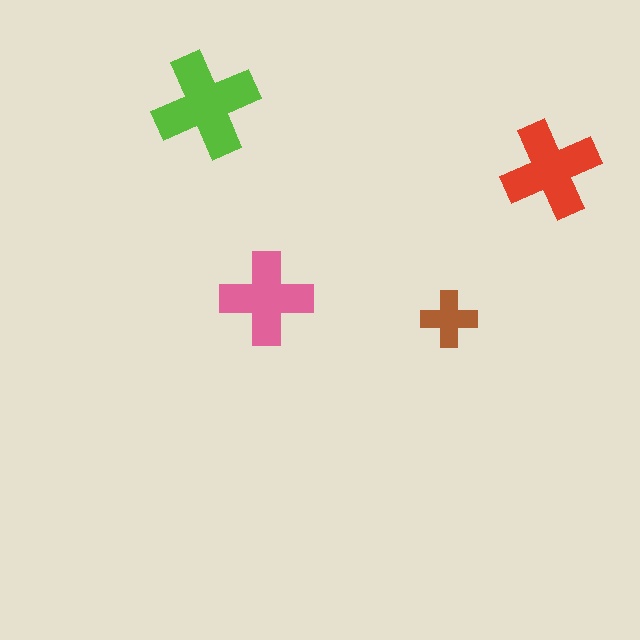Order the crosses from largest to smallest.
the lime one, the red one, the pink one, the brown one.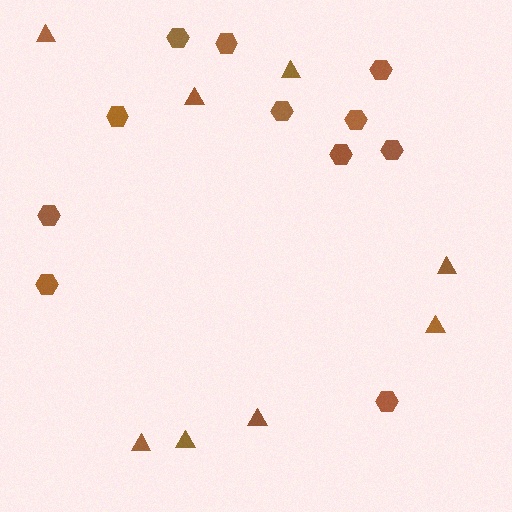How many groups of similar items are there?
There are 2 groups: one group of hexagons (11) and one group of triangles (8).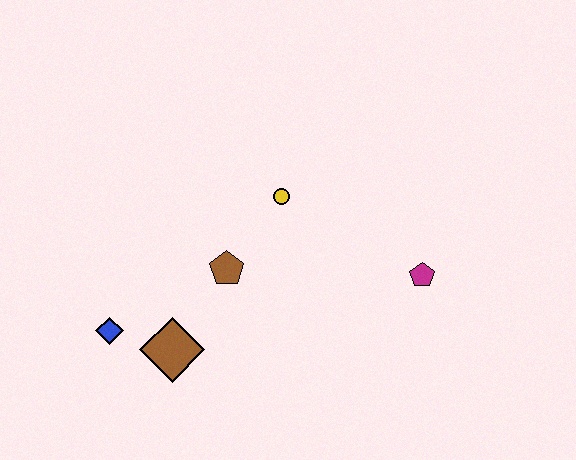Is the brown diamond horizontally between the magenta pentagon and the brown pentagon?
No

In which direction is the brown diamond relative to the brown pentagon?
The brown diamond is below the brown pentagon.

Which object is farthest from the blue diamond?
The magenta pentagon is farthest from the blue diamond.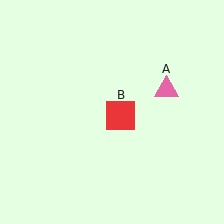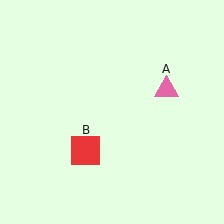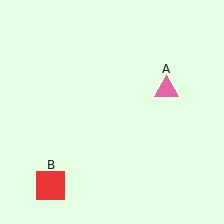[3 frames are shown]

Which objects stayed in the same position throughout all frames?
Pink triangle (object A) remained stationary.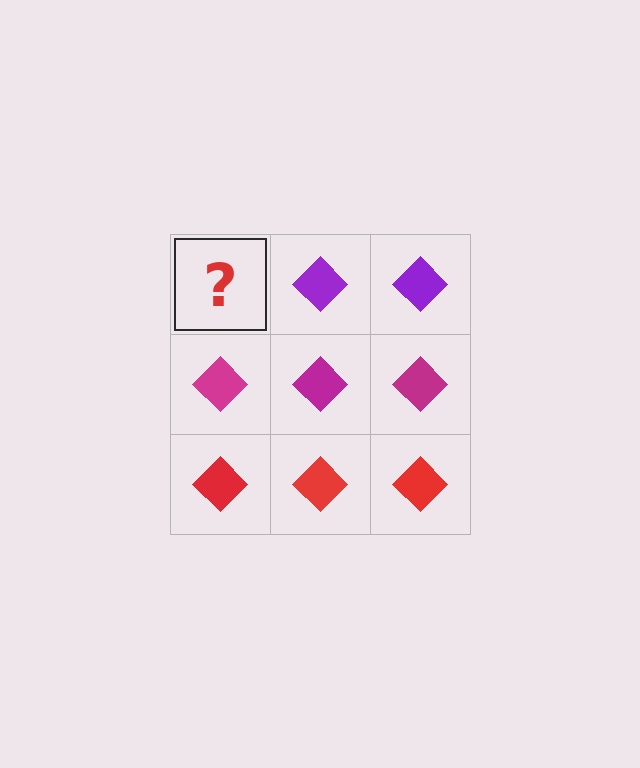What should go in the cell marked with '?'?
The missing cell should contain a purple diamond.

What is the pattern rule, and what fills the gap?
The rule is that each row has a consistent color. The gap should be filled with a purple diamond.